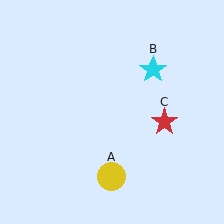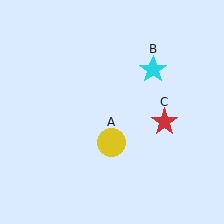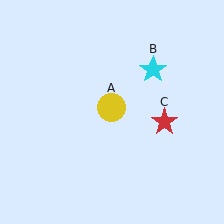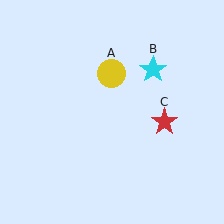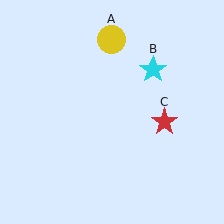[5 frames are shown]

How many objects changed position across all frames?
1 object changed position: yellow circle (object A).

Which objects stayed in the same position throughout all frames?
Cyan star (object B) and red star (object C) remained stationary.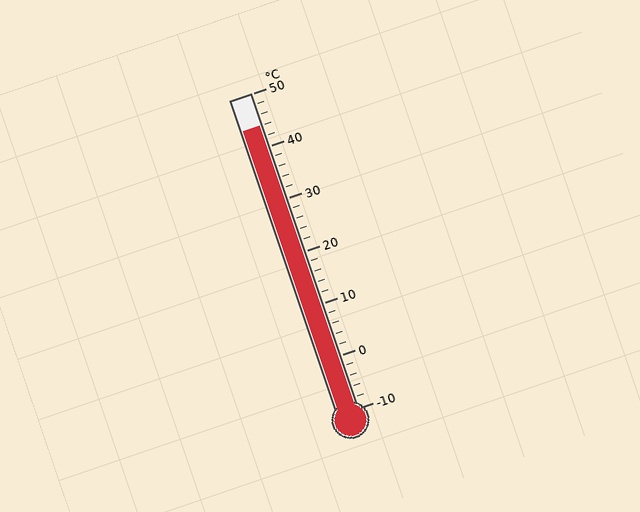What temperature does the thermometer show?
The thermometer shows approximately 44°C.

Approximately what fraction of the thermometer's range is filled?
The thermometer is filled to approximately 90% of its range.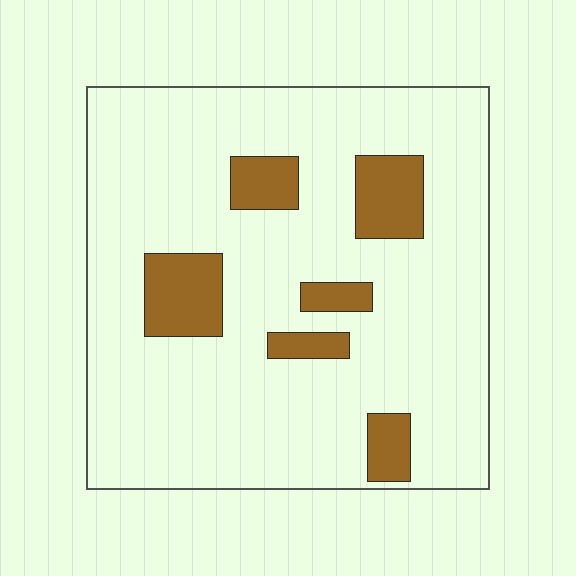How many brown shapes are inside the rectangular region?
6.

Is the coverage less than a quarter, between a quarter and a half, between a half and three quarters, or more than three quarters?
Less than a quarter.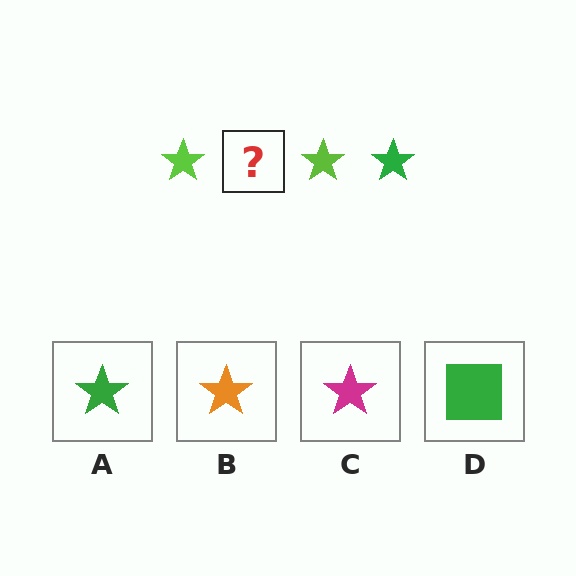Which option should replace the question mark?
Option A.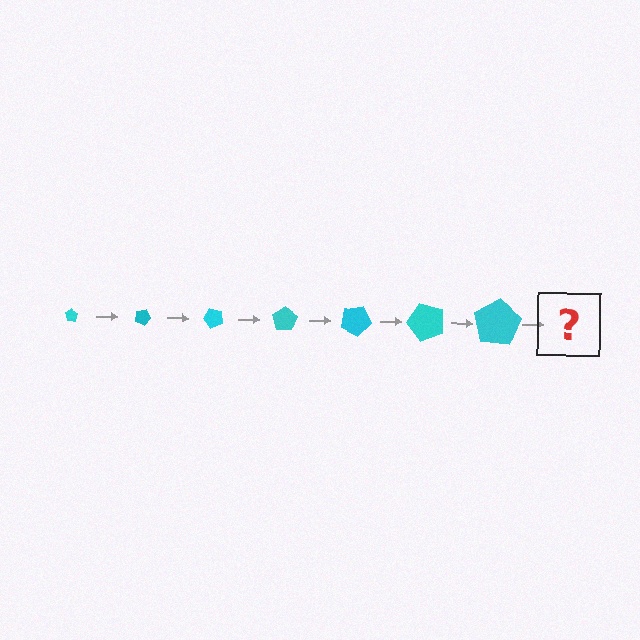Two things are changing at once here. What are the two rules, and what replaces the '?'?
The two rules are that the pentagon grows larger each step and it rotates 25 degrees each step. The '?' should be a pentagon, larger than the previous one and rotated 175 degrees from the start.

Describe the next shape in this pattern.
It should be a pentagon, larger than the previous one and rotated 175 degrees from the start.